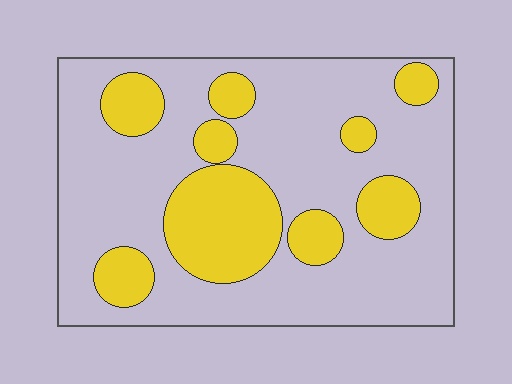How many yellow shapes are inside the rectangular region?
9.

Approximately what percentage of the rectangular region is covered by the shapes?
Approximately 25%.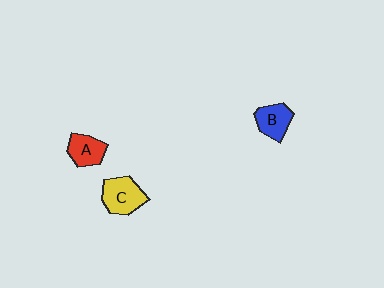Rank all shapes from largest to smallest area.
From largest to smallest: C (yellow), B (blue), A (red).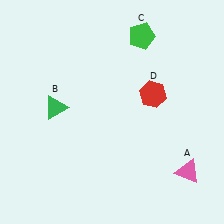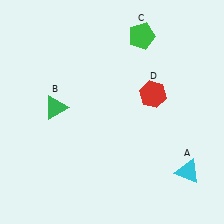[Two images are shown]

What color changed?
The triangle (A) changed from pink in Image 1 to cyan in Image 2.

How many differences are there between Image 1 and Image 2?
There is 1 difference between the two images.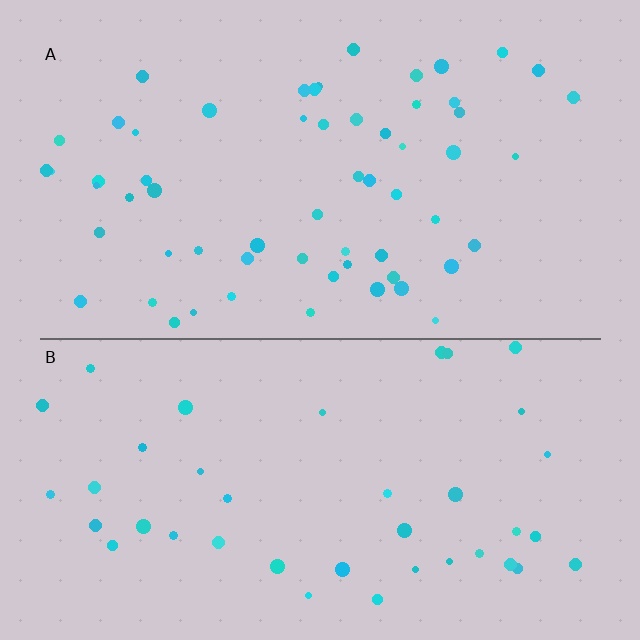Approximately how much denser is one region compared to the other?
Approximately 1.5× — region A over region B.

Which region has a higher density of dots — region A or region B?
A (the top).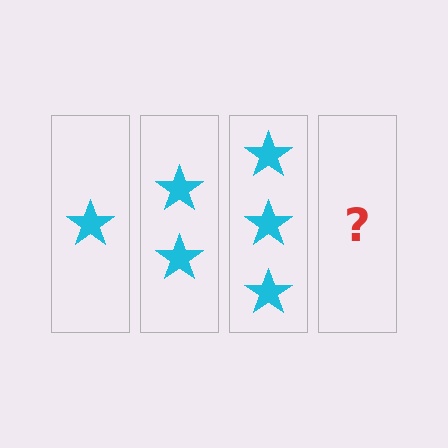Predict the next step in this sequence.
The next step is 4 stars.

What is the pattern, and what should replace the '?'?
The pattern is that each step adds one more star. The '?' should be 4 stars.